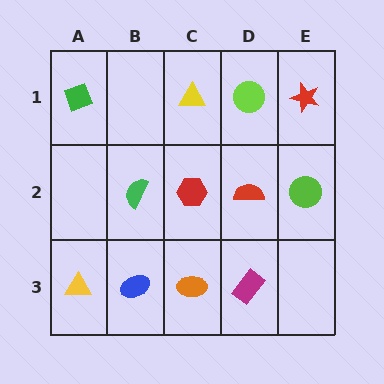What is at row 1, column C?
A yellow triangle.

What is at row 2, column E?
A lime circle.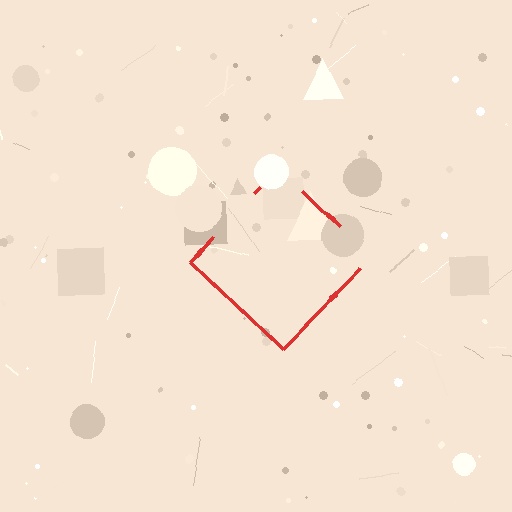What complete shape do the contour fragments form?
The contour fragments form a diamond.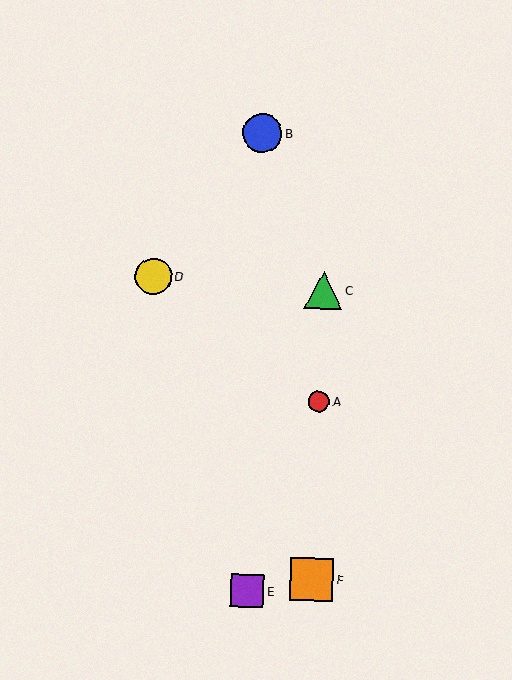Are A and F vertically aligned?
Yes, both are at x≈319.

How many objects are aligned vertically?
3 objects (A, C, F) are aligned vertically.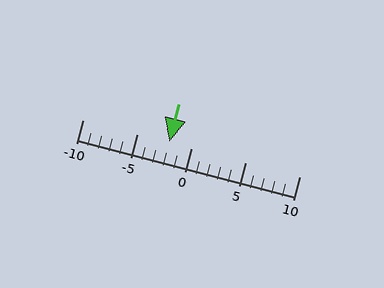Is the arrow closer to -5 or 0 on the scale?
The arrow is closer to 0.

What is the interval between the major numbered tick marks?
The major tick marks are spaced 5 units apart.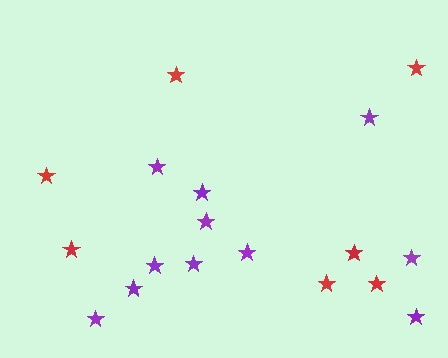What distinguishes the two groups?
There are 2 groups: one group of red stars (7) and one group of purple stars (11).